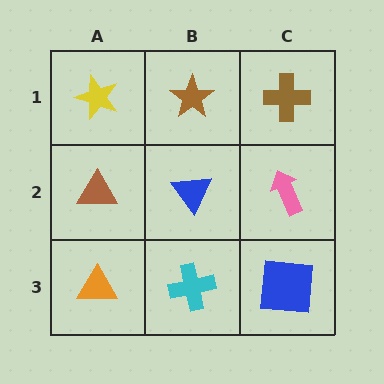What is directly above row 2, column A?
A yellow star.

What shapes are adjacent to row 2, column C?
A brown cross (row 1, column C), a blue square (row 3, column C), a blue triangle (row 2, column B).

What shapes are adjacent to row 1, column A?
A brown triangle (row 2, column A), a brown star (row 1, column B).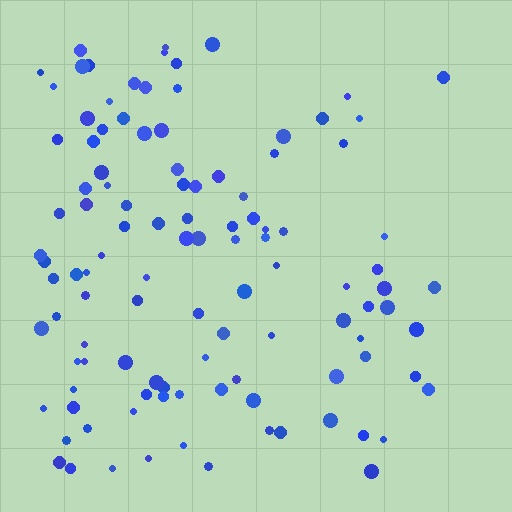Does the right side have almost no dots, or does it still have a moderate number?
Still a moderate number, just noticeably fewer than the left.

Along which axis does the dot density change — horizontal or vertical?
Horizontal.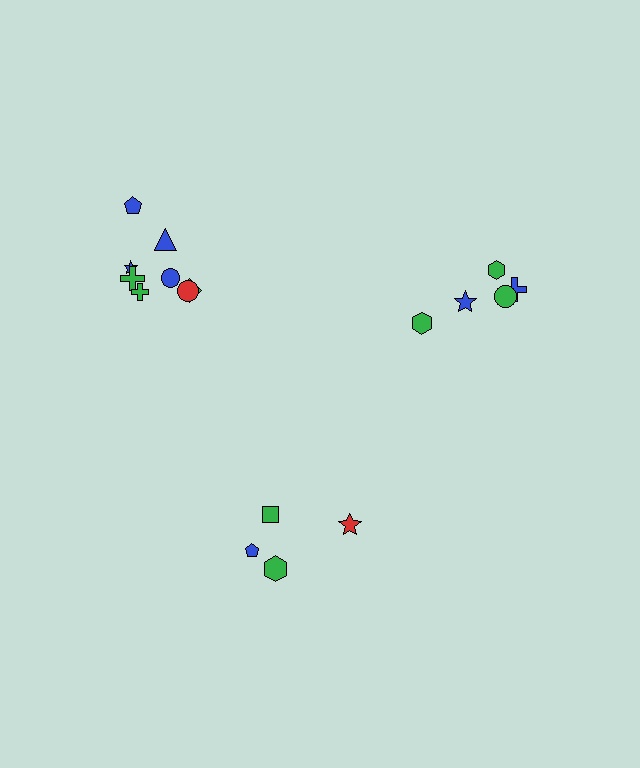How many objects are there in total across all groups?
There are 17 objects.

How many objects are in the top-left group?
There are 8 objects.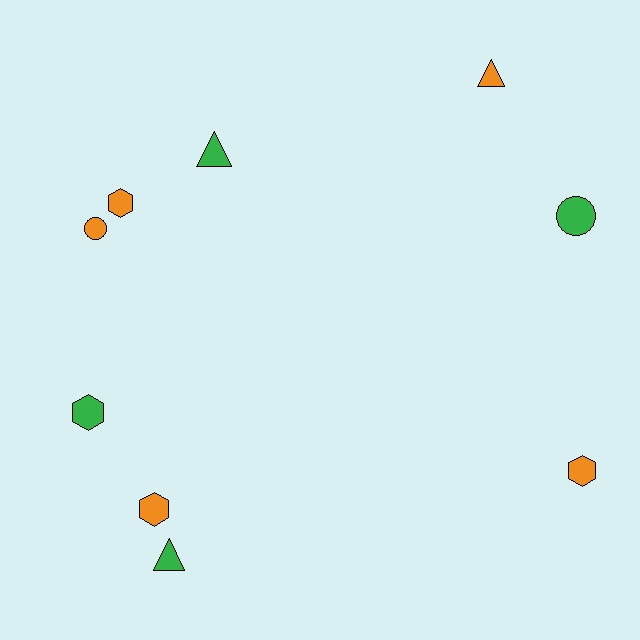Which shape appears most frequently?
Hexagon, with 4 objects.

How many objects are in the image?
There are 9 objects.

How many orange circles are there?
There is 1 orange circle.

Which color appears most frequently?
Orange, with 5 objects.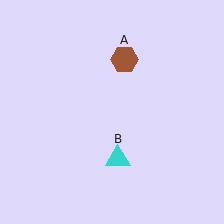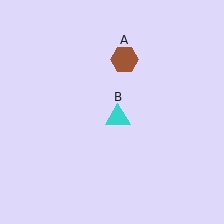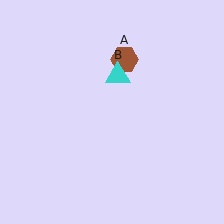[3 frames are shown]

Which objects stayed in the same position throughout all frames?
Brown hexagon (object A) remained stationary.